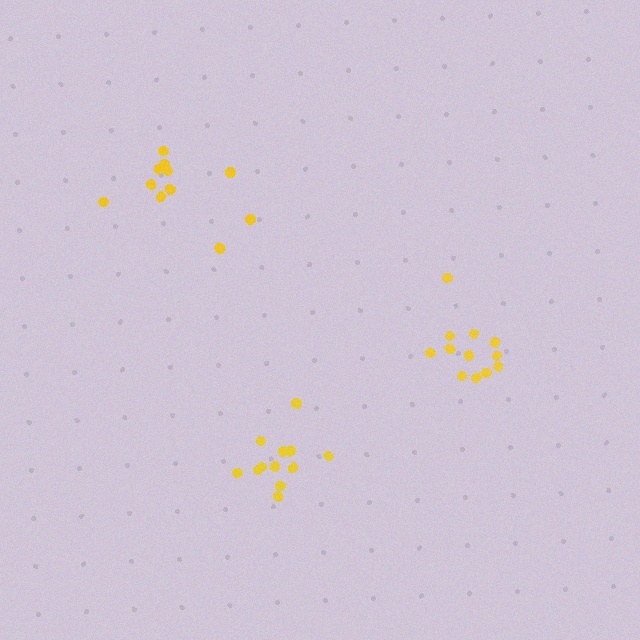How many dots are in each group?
Group 1: 12 dots, Group 2: 12 dots, Group 3: 11 dots (35 total).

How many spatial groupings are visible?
There are 3 spatial groupings.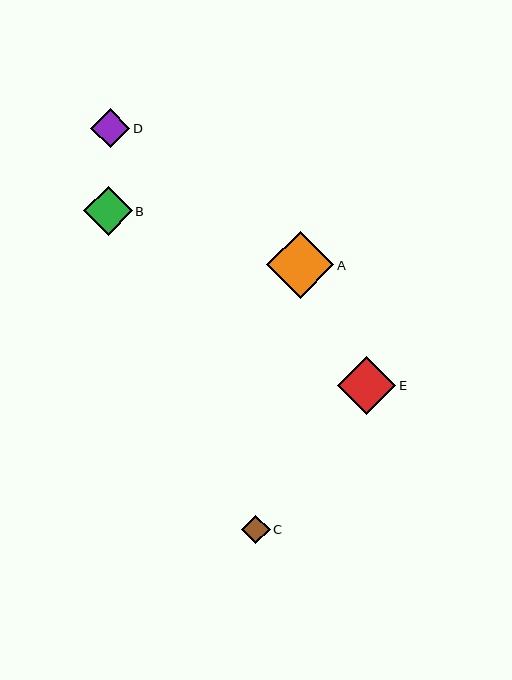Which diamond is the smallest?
Diamond C is the smallest with a size of approximately 29 pixels.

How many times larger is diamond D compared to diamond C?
Diamond D is approximately 1.4 times the size of diamond C.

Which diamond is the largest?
Diamond A is the largest with a size of approximately 67 pixels.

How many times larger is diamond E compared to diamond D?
Diamond E is approximately 1.5 times the size of diamond D.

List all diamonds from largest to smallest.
From largest to smallest: A, E, B, D, C.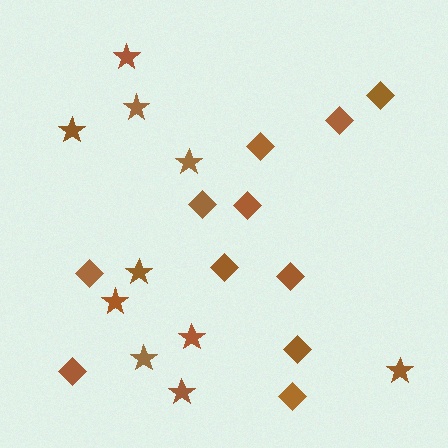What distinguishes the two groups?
There are 2 groups: one group of diamonds (11) and one group of stars (10).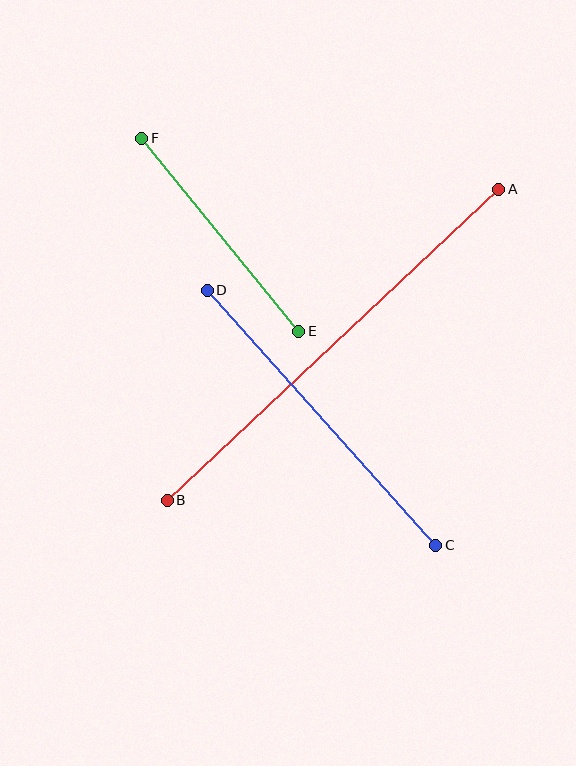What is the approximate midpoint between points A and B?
The midpoint is at approximately (333, 345) pixels.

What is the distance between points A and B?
The distance is approximately 455 pixels.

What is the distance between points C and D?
The distance is approximately 342 pixels.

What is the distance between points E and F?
The distance is approximately 249 pixels.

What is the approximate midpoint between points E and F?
The midpoint is at approximately (220, 235) pixels.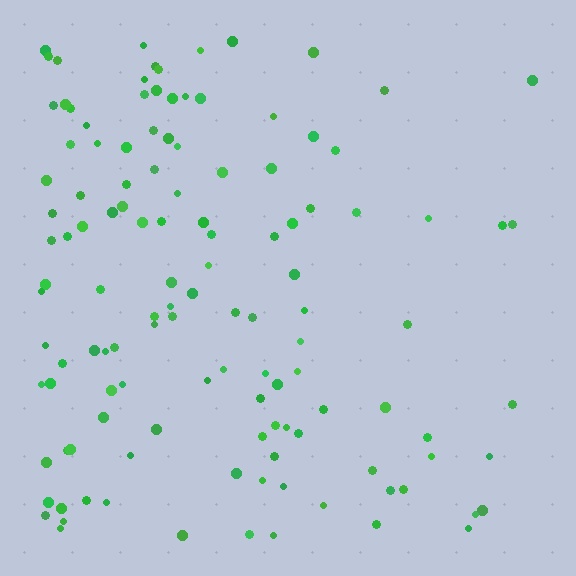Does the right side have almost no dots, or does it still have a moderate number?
Still a moderate number, just noticeably fewer than the left.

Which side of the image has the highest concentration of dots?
The left.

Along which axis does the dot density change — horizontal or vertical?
Horizontal.